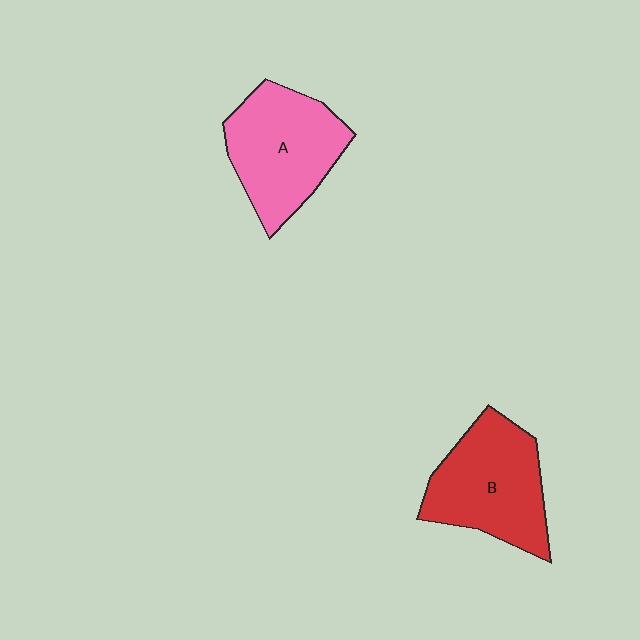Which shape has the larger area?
Shape B (red).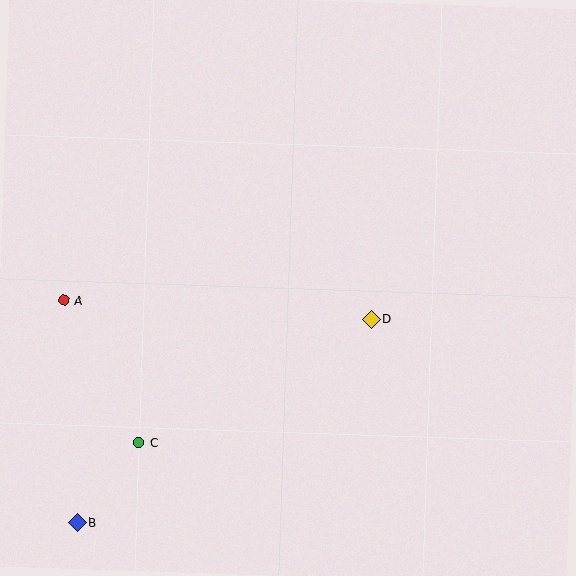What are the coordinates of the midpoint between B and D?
The midpoint between B and D is at (224, 421).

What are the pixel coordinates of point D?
Point D is at (371, 319).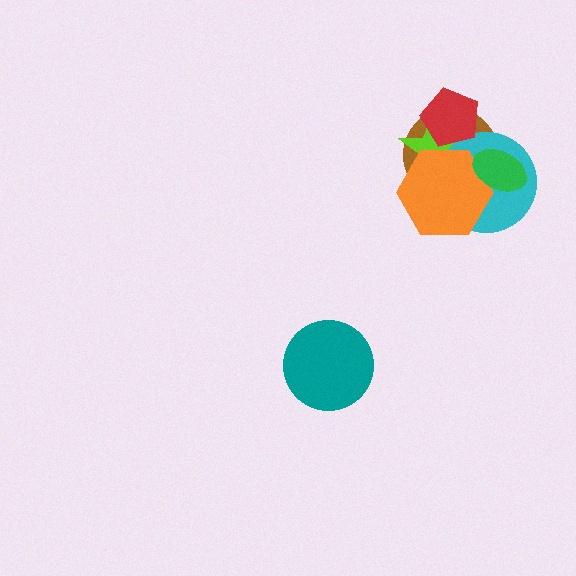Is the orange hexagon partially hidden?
Yes, it is partially covered by another shape.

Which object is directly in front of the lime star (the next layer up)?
The cyan circle is directly in front of the lime star.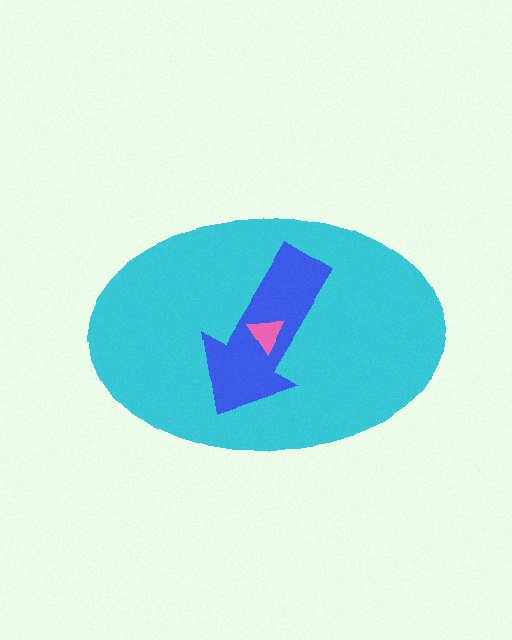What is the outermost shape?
The cyan ellipse.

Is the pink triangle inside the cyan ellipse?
Yes.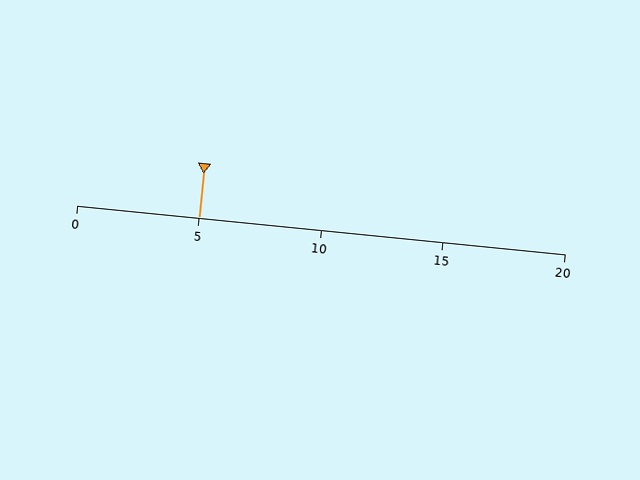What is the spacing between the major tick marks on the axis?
The major ticks are spaced 5 apart.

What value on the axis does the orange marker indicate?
The marker indicates approximately 5.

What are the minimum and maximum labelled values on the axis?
The axis runs from 0 to 20.